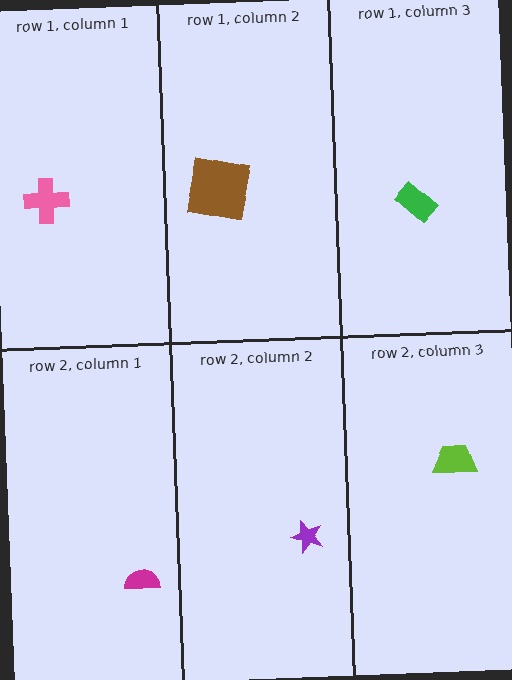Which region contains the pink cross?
The row 1, column 1 region.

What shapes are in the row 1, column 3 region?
The green rectangle.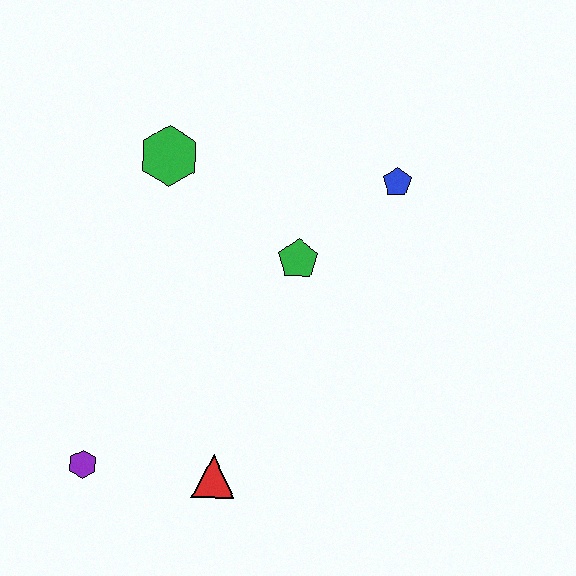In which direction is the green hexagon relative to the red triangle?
The green hexagon is above the red triangle.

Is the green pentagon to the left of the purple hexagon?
No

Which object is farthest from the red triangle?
The blue pentagon is farthest from the red triangle.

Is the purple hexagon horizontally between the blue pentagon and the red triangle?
No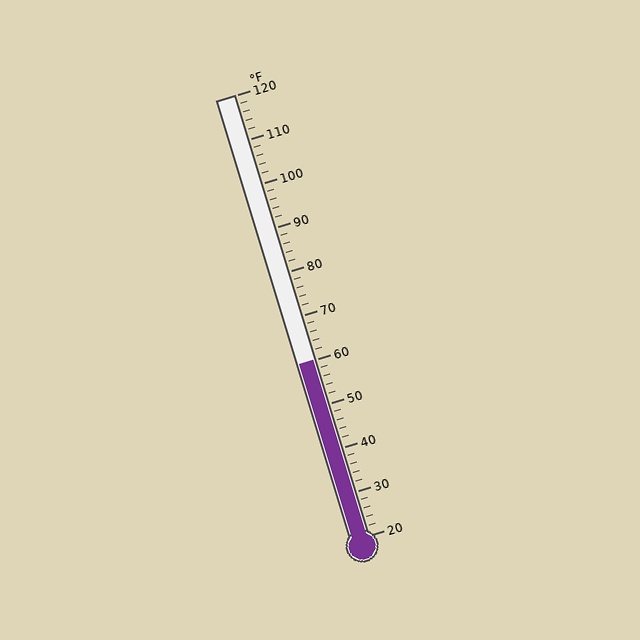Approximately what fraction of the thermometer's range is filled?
The thermometer is filled to approximately 40% of its range.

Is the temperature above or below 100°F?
The temperature is below 100°F.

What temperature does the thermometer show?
The thermometer shows approximately 60°F.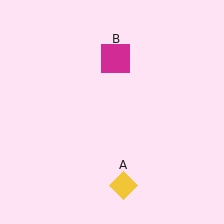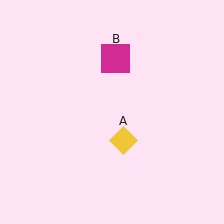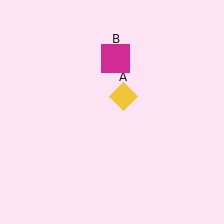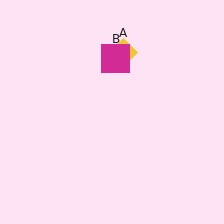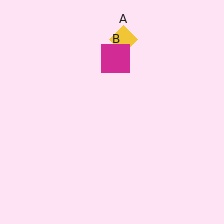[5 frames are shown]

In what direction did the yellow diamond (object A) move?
The yellow diamond (object A) moved up.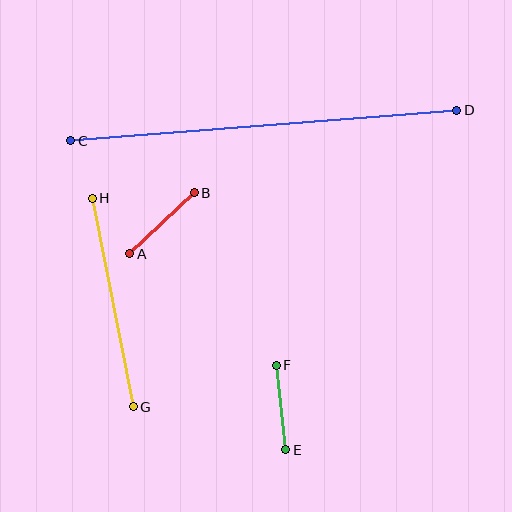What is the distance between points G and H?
The distance is approximately 212 pixels.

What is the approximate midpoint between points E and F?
The midpoint is at approximately (281, 408) pixels.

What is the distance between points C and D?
The distance is approximately 387 pixels.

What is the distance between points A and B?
The distance is approximately 89 pixels.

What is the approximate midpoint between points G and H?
The midpoint is at approximately (113, 302) pixels.